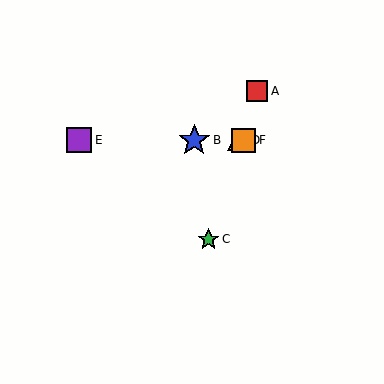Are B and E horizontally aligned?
Yes, both are at y≈140.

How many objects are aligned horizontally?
4 objects (B, D, E, F) are aligned horizontally.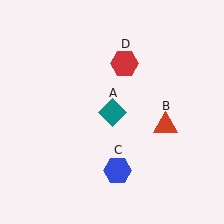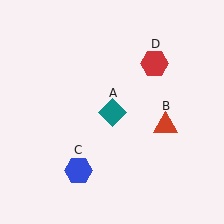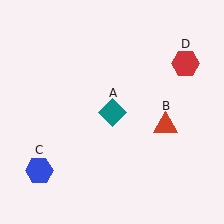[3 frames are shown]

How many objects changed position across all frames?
2 objects changed position: blue hexagon (object C), red hexagon (object D).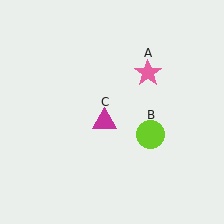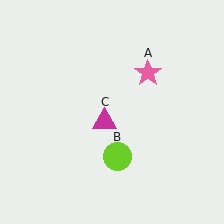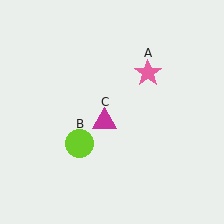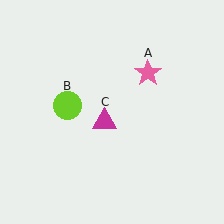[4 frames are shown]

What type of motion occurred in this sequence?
The lime circle (object B) rotated clockwise around the center of the scene.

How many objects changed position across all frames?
1 object changed position: lime circle (object B).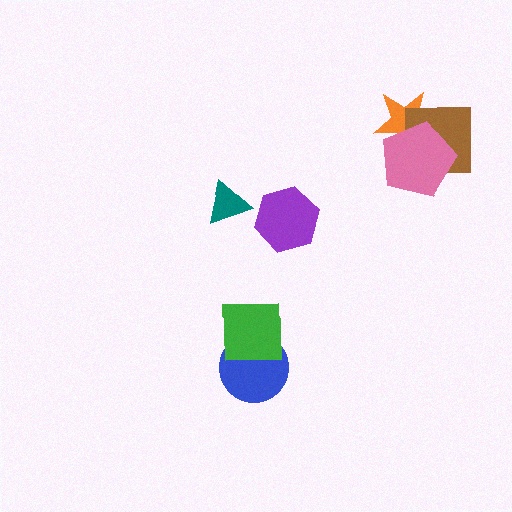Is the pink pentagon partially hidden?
No, no other shape covers it.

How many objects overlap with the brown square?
2 objects overlap with the brown square.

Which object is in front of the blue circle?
The green square is in front of the blue circle.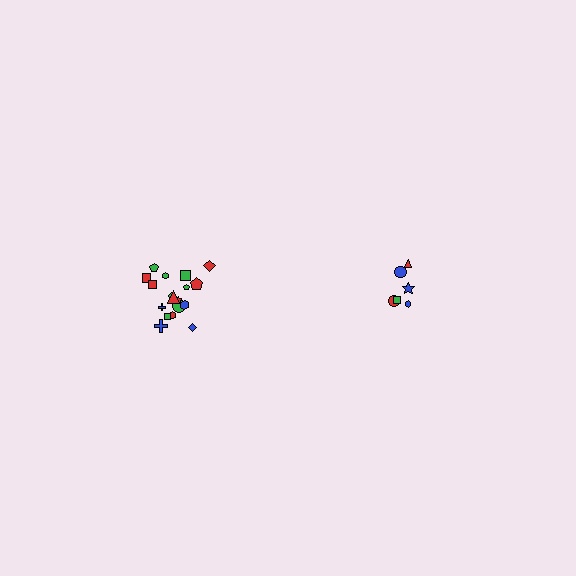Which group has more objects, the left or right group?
The left group.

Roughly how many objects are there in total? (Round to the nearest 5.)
Roughly 25 objects in total.